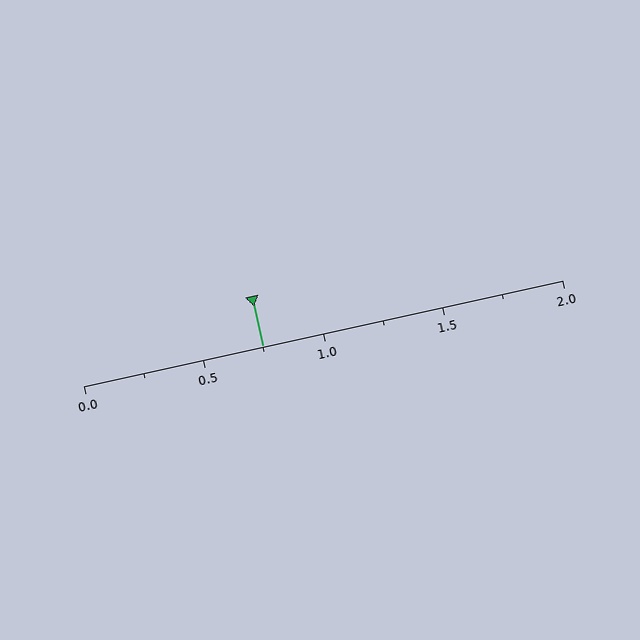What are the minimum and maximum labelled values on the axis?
The axis runs from 0.0 to 2.0.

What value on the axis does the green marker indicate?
The marker indicates approximately 0.75.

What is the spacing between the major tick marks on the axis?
The major ticks are spaced 0.5 apart.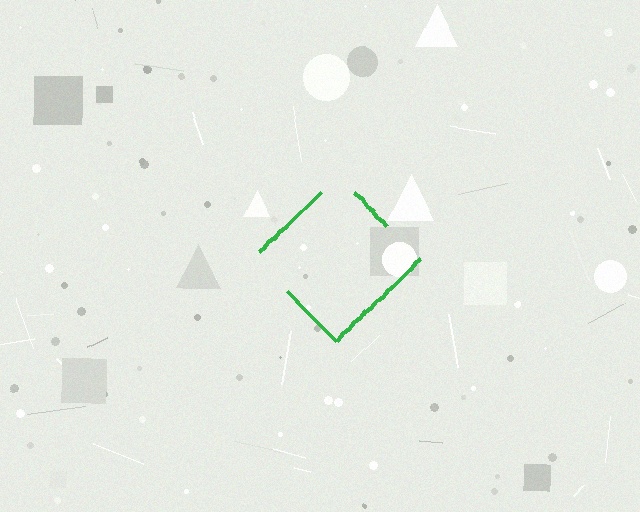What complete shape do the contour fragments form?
The contour fragments form a diamond.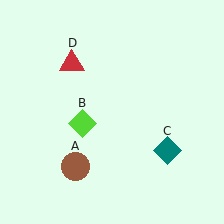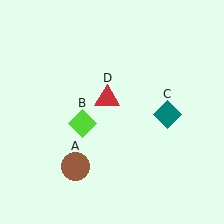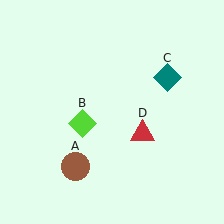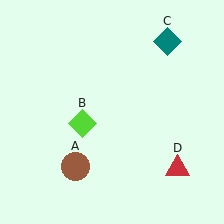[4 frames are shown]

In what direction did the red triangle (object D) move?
The red triangle (object D) moved down and to the right.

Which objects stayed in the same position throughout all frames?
Brown circle (object A) and lime diamond (object B) remained stationary.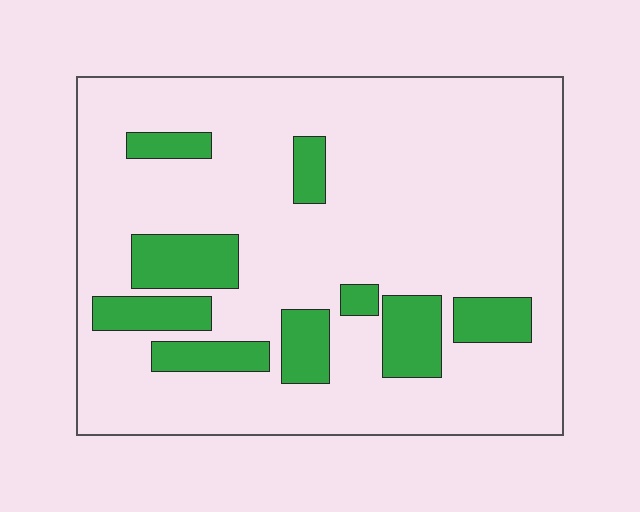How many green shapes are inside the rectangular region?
9.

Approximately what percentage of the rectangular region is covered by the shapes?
Approximately 20%.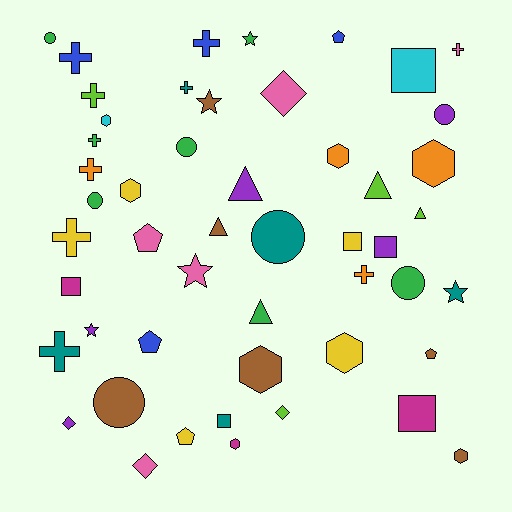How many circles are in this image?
There are 7 circles.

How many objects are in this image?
There are 50 objects.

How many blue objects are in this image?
There are 4 blue objects.